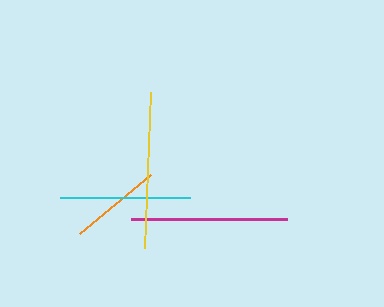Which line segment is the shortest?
The orange line is the shortest at approximately 92 pixels.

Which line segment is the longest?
The yellow line is the longest at approximately 157 pixels.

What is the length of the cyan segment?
The cyan segment is approximately 130 pixels long.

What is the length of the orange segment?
The orange segment is approximately 92 pixels long.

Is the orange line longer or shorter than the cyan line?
The cyan line is longer than the orange line.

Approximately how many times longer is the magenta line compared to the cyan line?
The magenta line is approximately 1.2 times the length of the cyan line.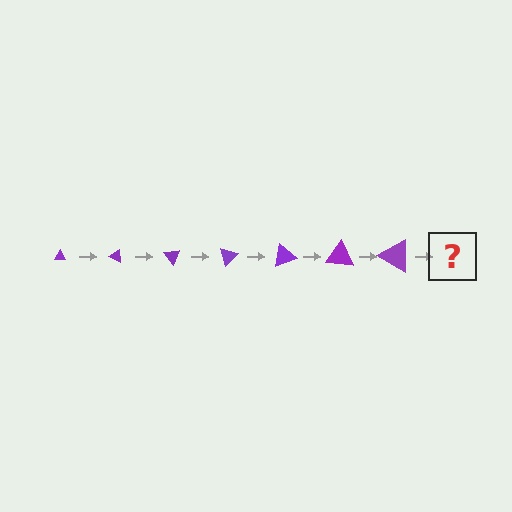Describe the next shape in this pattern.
It should be a triangle, larger than the previous one and rotated 175 degrees from the start.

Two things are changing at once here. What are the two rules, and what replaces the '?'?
The two rules are that the triangle grows larger each step and it rotates 25 degrees each step. The '?' should be a triangle, larger than the previous one and rotated 175 degrees from the start.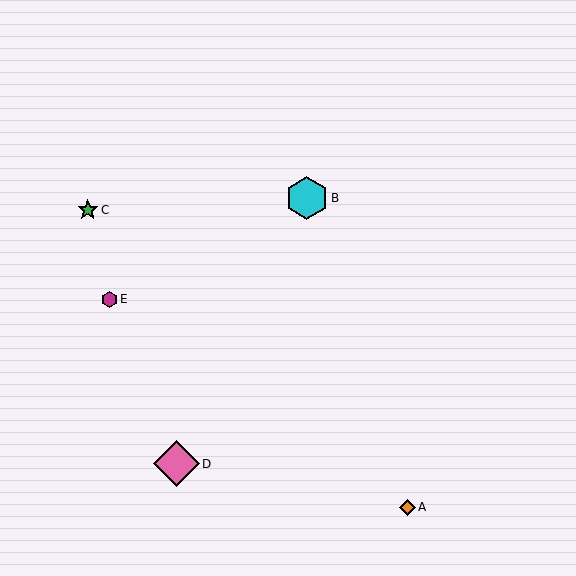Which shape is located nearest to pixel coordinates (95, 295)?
The magenta hexagon (labeled E) at (109, 299) is nearest to that location.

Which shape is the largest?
The pink diamond (labeled D) is the largest.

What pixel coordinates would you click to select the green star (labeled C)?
Click at (88, 210) to select the green star C.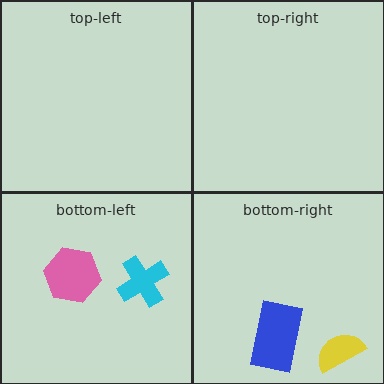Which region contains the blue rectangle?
The bottom-right region.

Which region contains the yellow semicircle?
The bottom-right region.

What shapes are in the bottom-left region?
The cyan cross, the pink hexagon.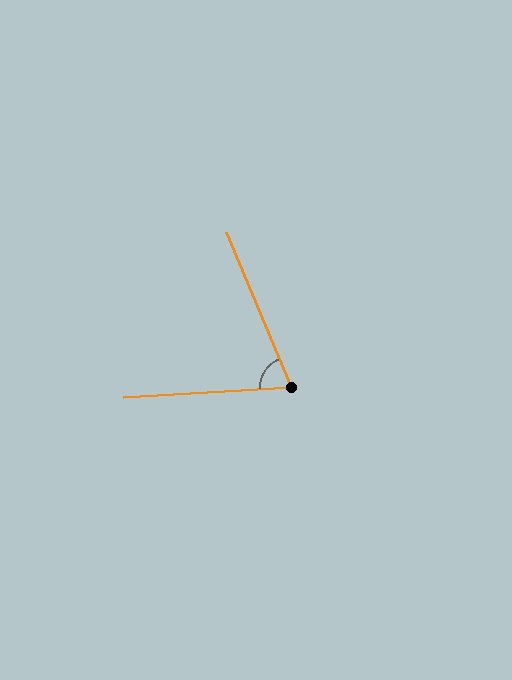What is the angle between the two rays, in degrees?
Approximately 71 degrees.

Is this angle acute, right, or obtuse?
It is acute.